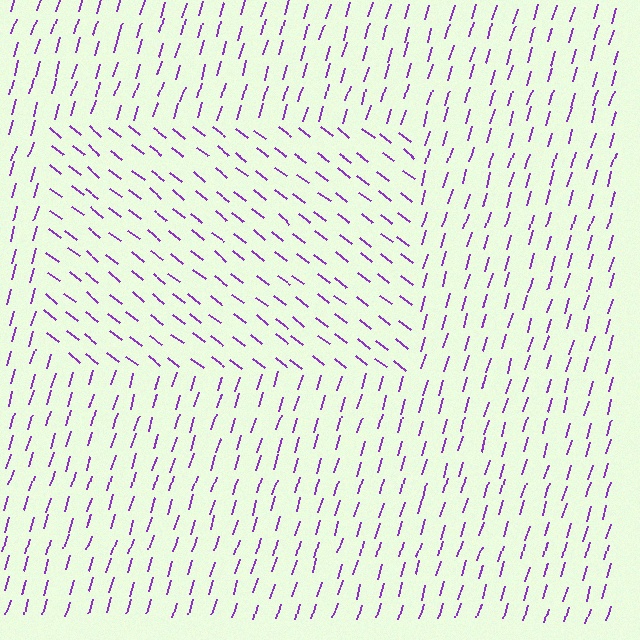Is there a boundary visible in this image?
Yes, there is a texture boundary formed by a change in line orientation.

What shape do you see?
I see a rectangle.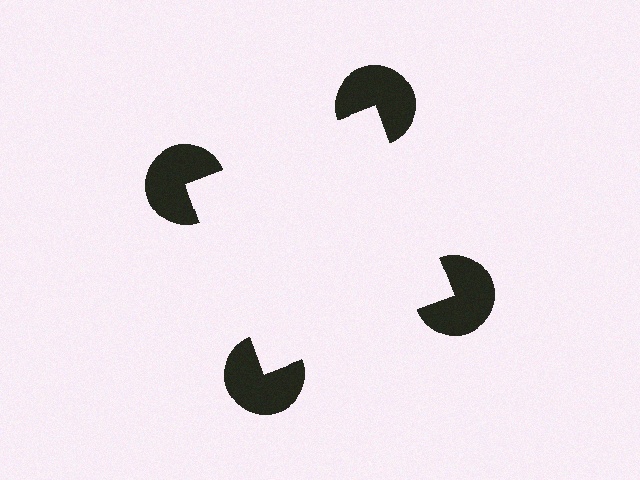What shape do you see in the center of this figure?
An illusory square — its edges are inferred from the aligned wedge cuts in the pac-man discs, not physically drawn.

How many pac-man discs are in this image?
There are 4 — one at each vertex of the illusory square.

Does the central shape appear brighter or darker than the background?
It typically appears slightly brighter than the background, even though no actual brightness change is drawn.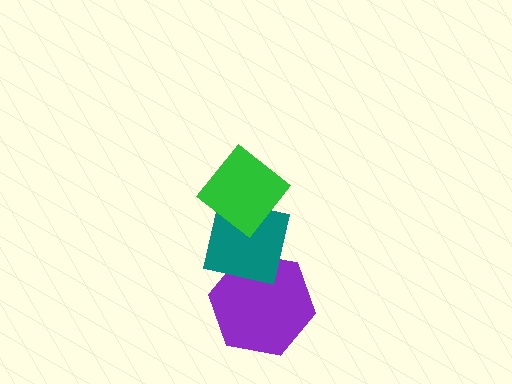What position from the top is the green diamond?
The green diamond is 1st from the top.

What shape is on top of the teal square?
The green diamond is on top of the teal square.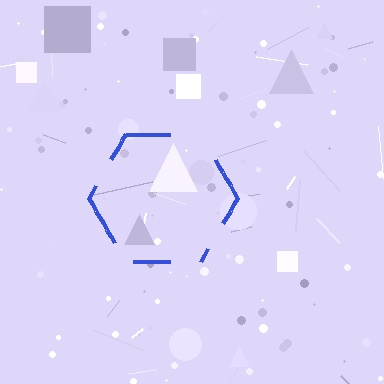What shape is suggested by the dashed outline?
The dashed outline suggests a hexagon.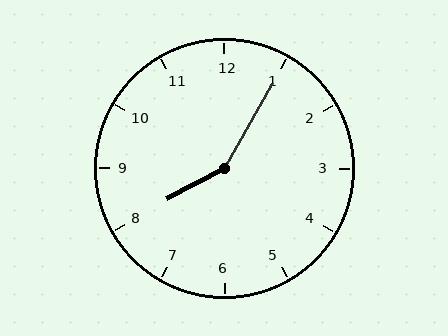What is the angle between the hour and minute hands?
Approximately 148 degrees.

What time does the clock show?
8:05.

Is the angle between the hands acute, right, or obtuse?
It is obtuse.